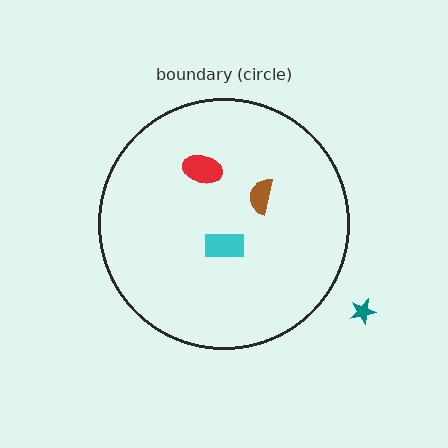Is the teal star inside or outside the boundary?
Outside.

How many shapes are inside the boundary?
3 inside, 1 outside.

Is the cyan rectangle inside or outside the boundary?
Inside.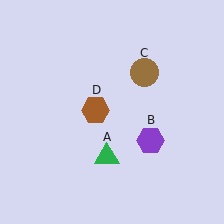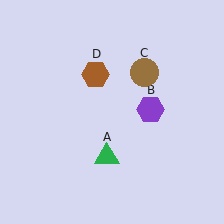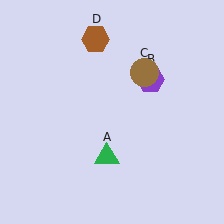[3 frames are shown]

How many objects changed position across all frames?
2 objects changed position: purple hexagon (object B), brown hexagon (object D).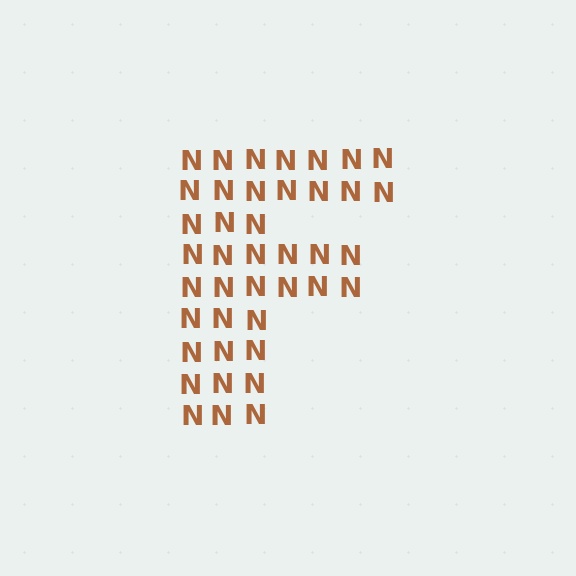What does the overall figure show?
The overall figure shows the letter F.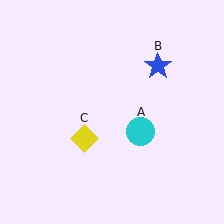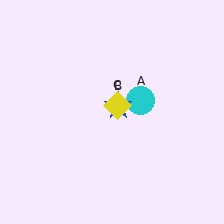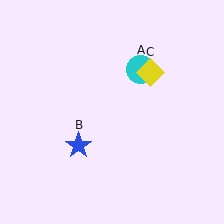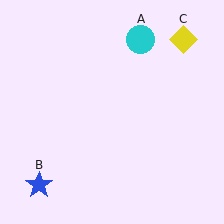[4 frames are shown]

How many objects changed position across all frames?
3 objects changed position: cyan circle (object A), blue star (object B), yellow diamond (object C).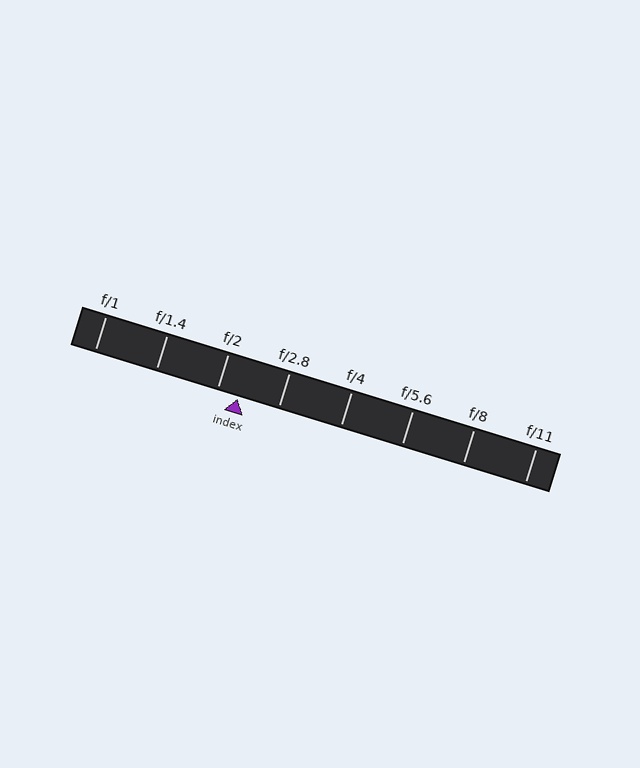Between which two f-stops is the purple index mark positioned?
The index mark is between f/2 and f/2.8.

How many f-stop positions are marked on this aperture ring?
There are 8 f-stop positions marked.